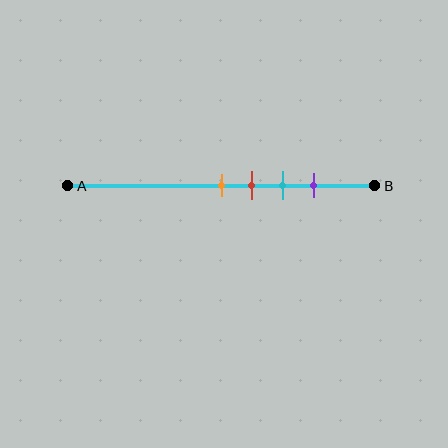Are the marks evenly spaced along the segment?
Yes, the marks are approximately evenly spaced.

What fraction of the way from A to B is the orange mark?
The orange mark is approximately 50% (0.5) of the way from A to B.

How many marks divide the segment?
There are 4 marks dividing the segment.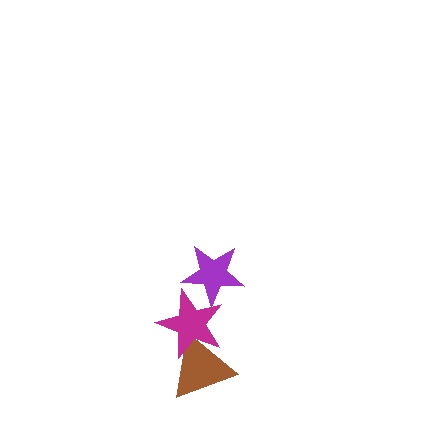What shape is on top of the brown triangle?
The magenta star is on top of the brown triangle.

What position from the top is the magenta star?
The magenta star is 2nd from the top.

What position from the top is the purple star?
The purple star is 1st from the top.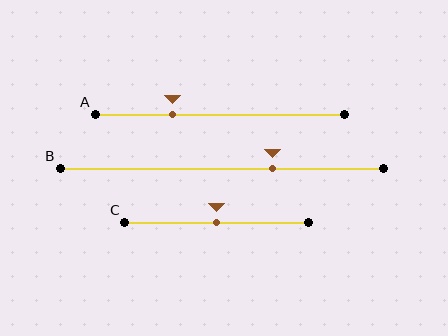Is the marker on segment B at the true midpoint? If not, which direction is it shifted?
No, the marker on segment B is shifted to the right by about 16% of the segment length.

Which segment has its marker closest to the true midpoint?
Segment C has its marker closest to the true midpoint.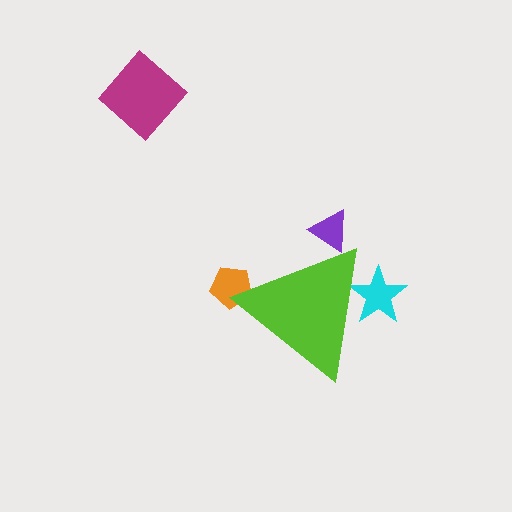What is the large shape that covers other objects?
A lime triangle.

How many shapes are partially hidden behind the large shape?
3 shapes are partially hidden.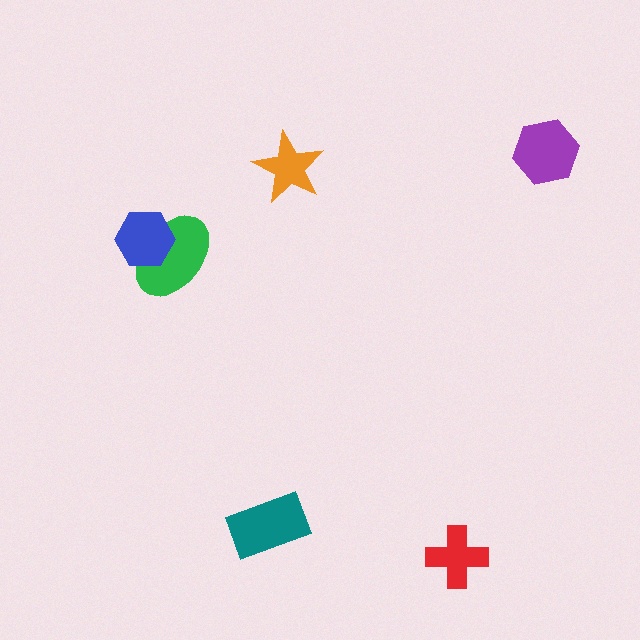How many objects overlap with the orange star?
0 objects overlap with the orange star.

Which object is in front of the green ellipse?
The blue hexagon is in front of the green ellipse.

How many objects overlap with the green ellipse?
1 object overlaps with the green ellipse.